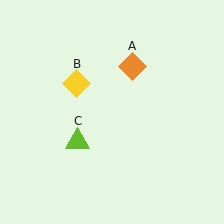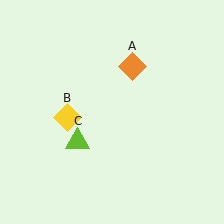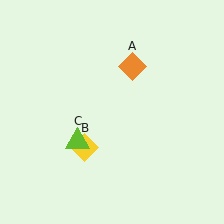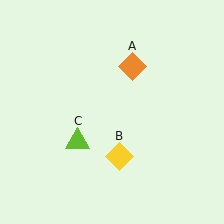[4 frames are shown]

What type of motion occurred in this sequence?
The yellow diamond (object B) rotated counterclockwise around the center of the scene.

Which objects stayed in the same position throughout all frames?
Orange diamond (object A) and lime triangle (object C) remained stationary.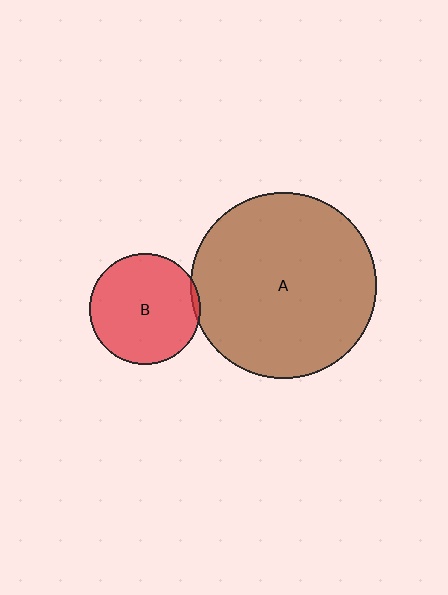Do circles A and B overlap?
Yes.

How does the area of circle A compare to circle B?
Approximately 2.8 times.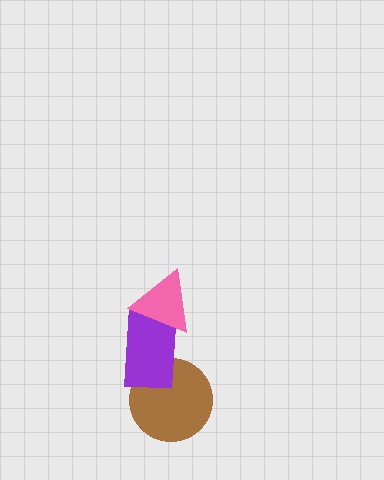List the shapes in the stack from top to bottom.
From top to bottom: the pink triangle, the purple rectangle, the brown circle.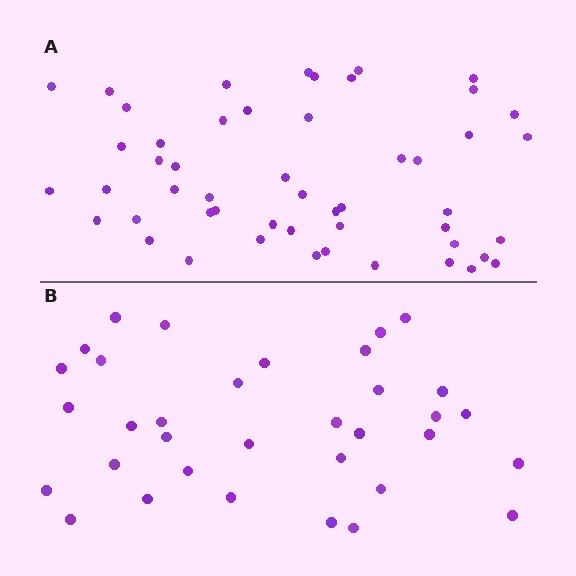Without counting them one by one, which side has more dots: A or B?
Region A (the top region) has more dots.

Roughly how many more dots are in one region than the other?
Region A has approximately 15 more dots than region B.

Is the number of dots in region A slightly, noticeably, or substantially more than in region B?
Region A has substantially more. The ratio is roughly 1.5 to 1.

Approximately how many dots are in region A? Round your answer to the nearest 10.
About 50 dots. (The exact count is 51, which rounds to 50.)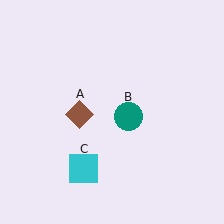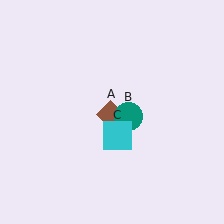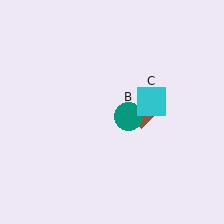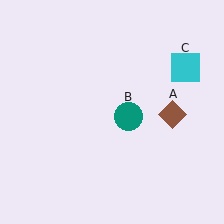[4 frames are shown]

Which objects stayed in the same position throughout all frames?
Teal circle (object B) remained stationary.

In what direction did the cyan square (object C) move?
The cyan square (object C) moved up and to the right.